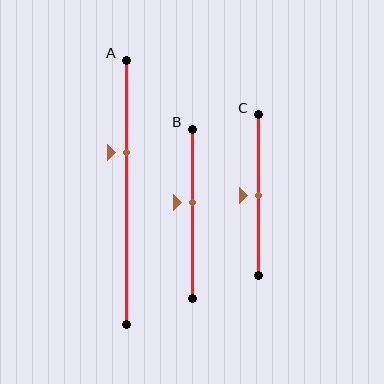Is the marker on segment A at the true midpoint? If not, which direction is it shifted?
No, the marker on segment A is shifted upward by about 15% of the segment length.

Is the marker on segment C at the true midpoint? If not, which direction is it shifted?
Yes, the marker on segment C is at the true midpoint.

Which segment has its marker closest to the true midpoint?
Segment C has its marker closest to the true midpoint.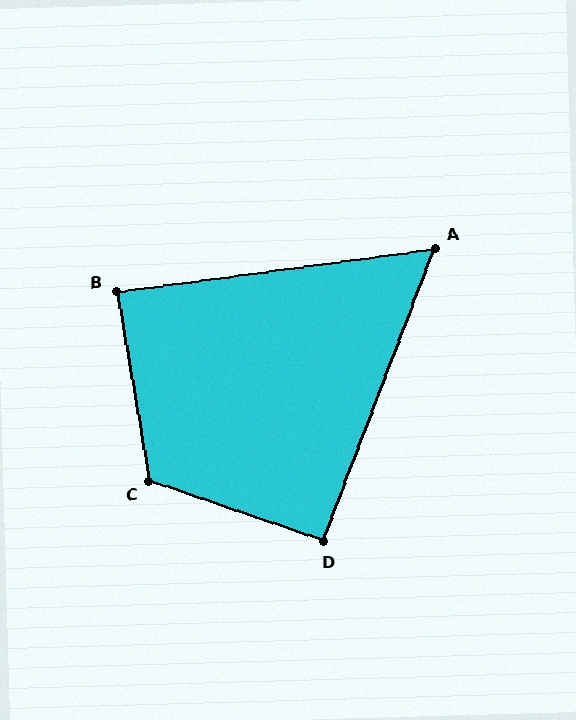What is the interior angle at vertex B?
Approximately 88 degrees (approximately right).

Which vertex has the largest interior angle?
C, at approximately 119 degrees.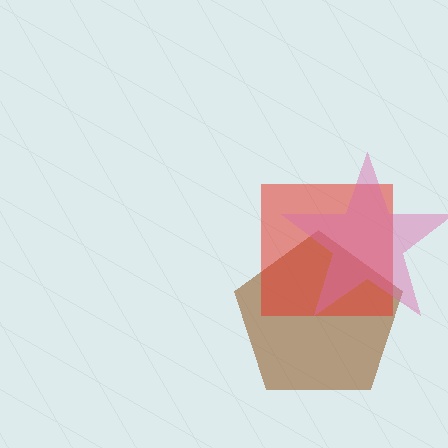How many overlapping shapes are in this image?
There are 3 overlapping shapes in the image.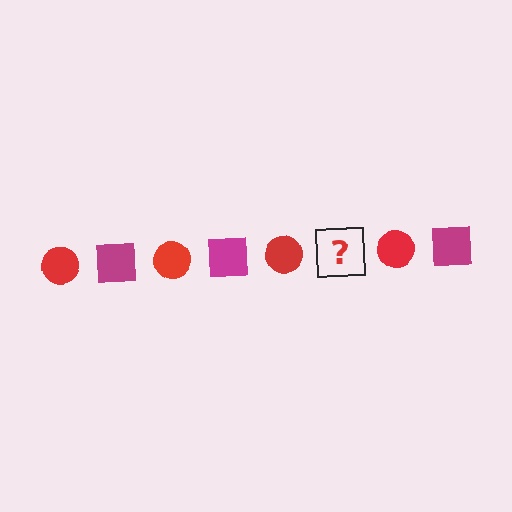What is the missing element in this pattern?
The missing element is a magenta square.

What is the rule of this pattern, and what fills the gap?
The rule is that the pattern alternates between red circle and magenta square. The gap should be filled with a magenta square.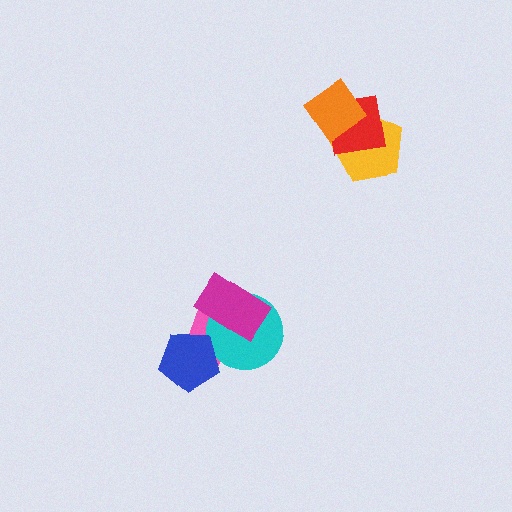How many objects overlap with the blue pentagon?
2 objects overlap with the blue pentagon.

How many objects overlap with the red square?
2 objects overlap with the red square.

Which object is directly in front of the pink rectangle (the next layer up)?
The cyan circle is directly in front of the pink rectangle.